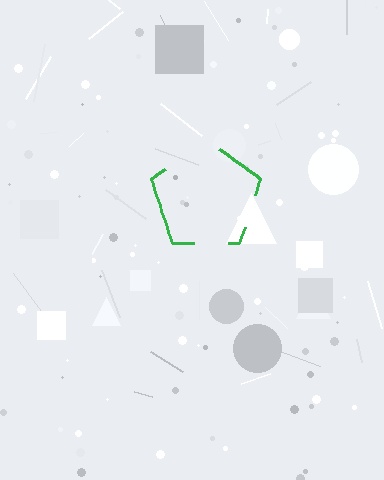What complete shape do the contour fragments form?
The contour fragments form a pentagon.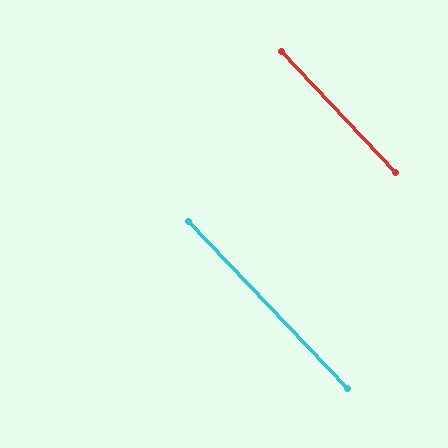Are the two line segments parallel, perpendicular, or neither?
Parallel — their directions differ by only 0.6°.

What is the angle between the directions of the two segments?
Approximately 1 degree.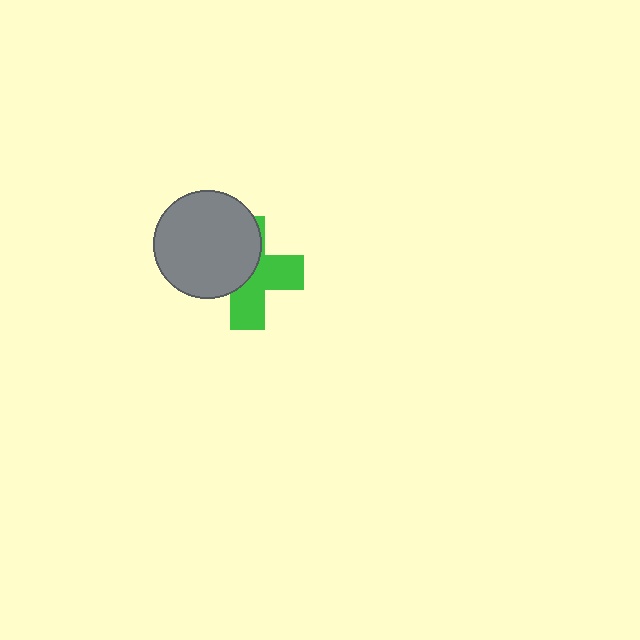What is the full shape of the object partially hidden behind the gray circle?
The partially hidden object is a green cross.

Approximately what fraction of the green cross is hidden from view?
Roughly 50% of the green cross is hidden behind the gray circle.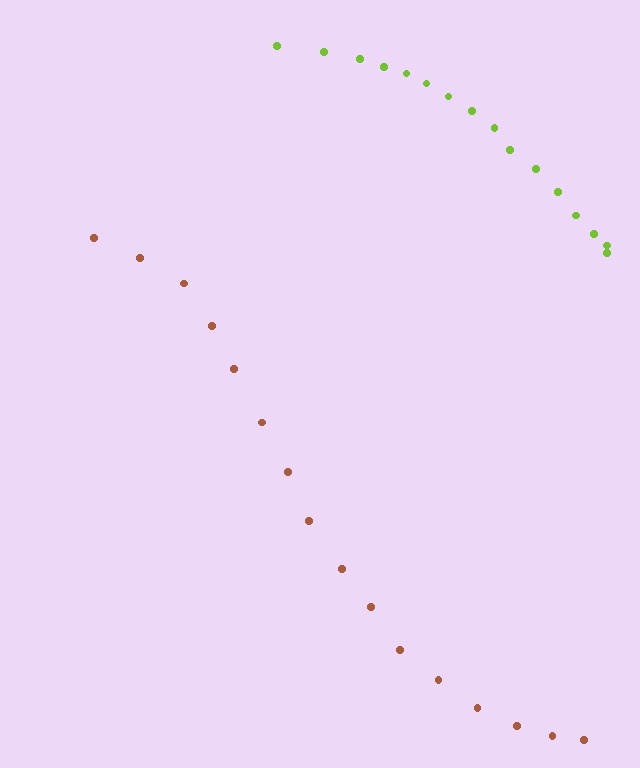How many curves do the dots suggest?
There are 2 distinct paths.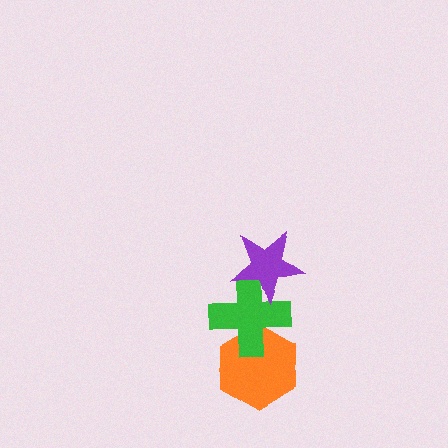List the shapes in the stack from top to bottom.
From top to bottom: the purple star, the green cross, the orange hexagon.